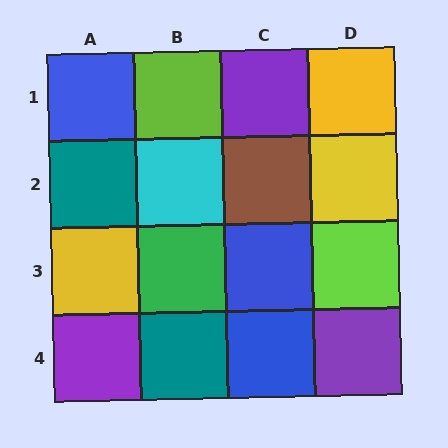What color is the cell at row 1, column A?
Blue.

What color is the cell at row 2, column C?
Brown.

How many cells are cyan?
1 cell is cyan.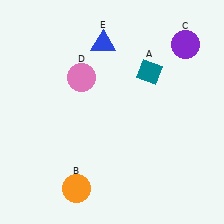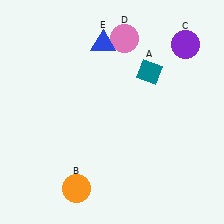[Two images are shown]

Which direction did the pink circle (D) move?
The pink circle (D) moved right.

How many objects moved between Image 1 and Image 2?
1 object moved between the two images.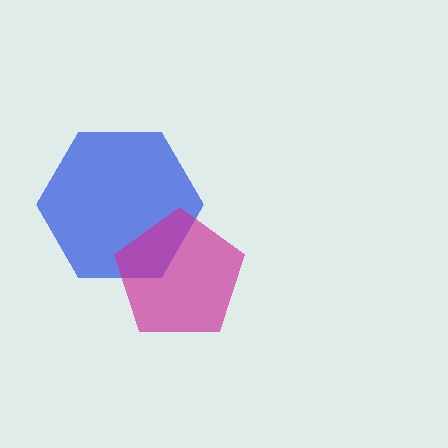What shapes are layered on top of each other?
The layered shapes are: a blue hexagon, a magenta pentagon.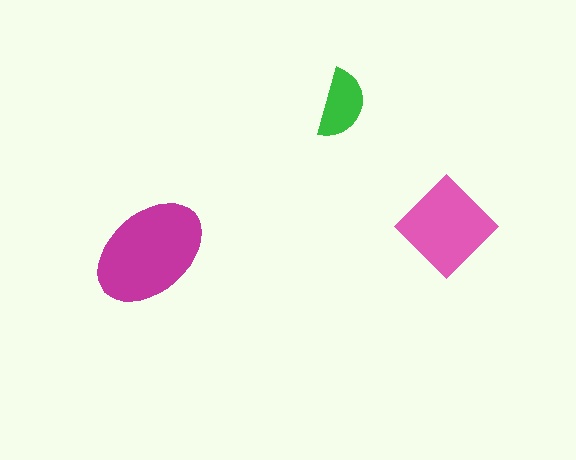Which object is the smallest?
The green semicircle.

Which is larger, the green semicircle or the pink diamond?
The pink diamond.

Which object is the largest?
The magenta ellipse.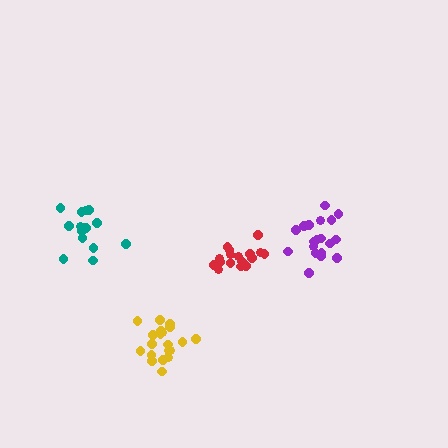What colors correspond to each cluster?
The clusters are colored: teal, red, yellow, purple.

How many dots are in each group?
Group 1: 14 dots, Group 2: 17 dots, Group 3: 20 dots, Group 4: 19 dots (70 total).